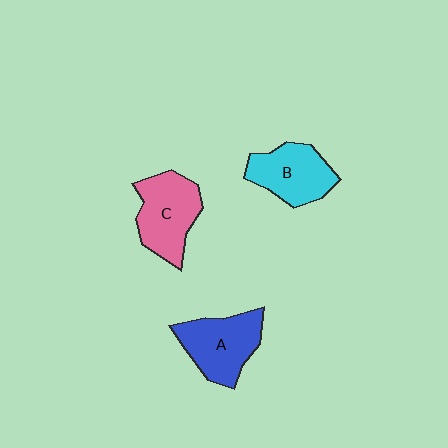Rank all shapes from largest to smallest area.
From largest to smallest: C (pink), A (blue), B (cyan).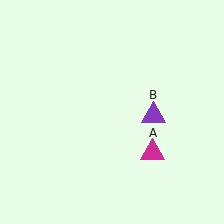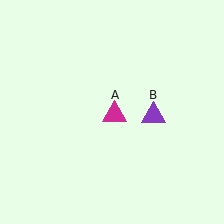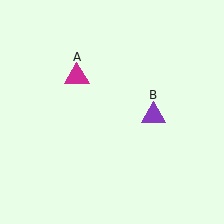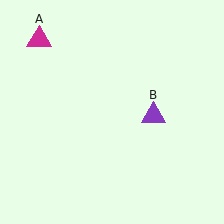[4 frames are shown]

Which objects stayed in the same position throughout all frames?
Purple triangle (object B) remained stationary.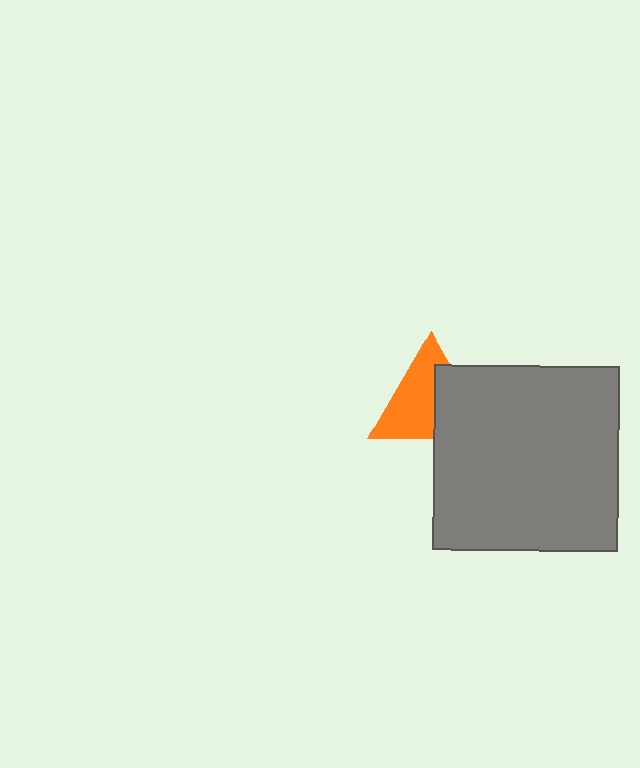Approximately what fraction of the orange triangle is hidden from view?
Roughly 42% of the orange triangle is hidden behind the gray square.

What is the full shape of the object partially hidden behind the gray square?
The partially hidden object is an orange triangle.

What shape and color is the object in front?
The object in front is a gray square.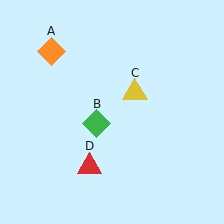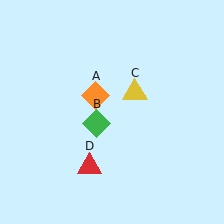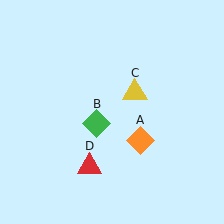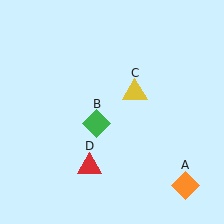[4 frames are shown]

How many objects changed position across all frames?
1 object changed position: orange diamond (object A).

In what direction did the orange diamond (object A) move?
The orange diamond (object A) moved down and to the right.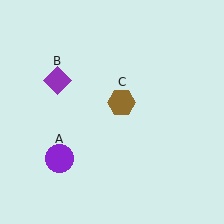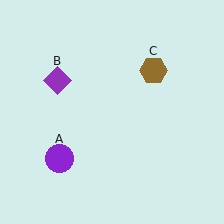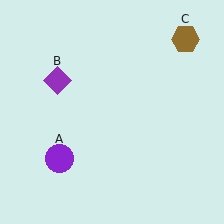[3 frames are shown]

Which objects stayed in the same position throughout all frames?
Purple circle (object A) and purple diamond (object B) remained stationary.